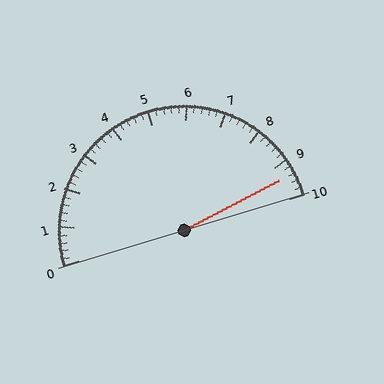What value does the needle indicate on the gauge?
The needle indicates approximately 9.4.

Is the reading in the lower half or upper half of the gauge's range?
The reading is in the upper half of the range (0 to 10).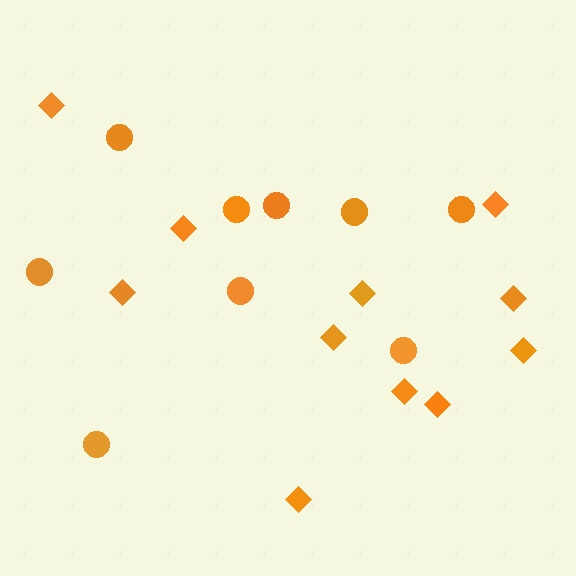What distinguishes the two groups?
There are 2 groups: one group of circles (9) and one group of diamonds (11).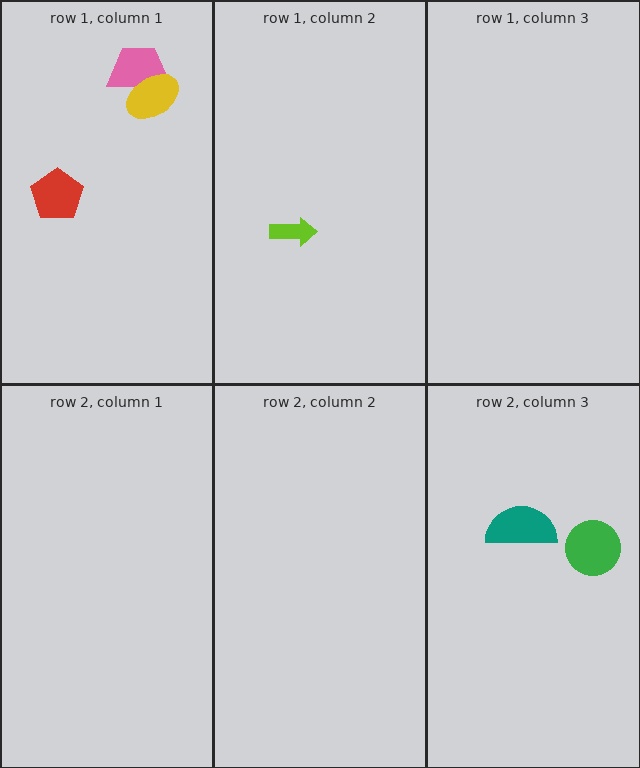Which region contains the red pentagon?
The row 1, column 1 region.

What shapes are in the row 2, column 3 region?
The green circle, the teal semicircle.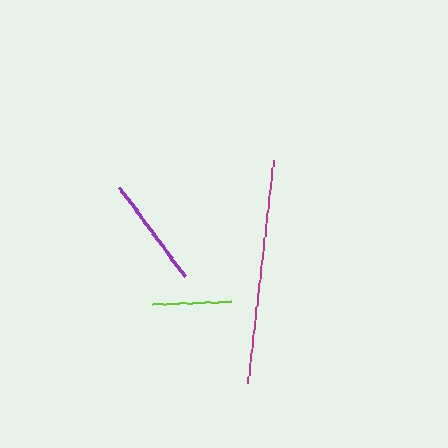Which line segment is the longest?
The magenta line is the longest at approximately 224 pixels.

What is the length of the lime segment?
The lime segment is approximately 78 pixels long.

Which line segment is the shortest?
The lime line is the shortest at approximately 78 pixels.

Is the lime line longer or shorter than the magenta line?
The magenta line is longer than the lime line.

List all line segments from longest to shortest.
From longest to shortest: magenta, purple, lime.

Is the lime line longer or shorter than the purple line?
The purple line is longer than the lime line.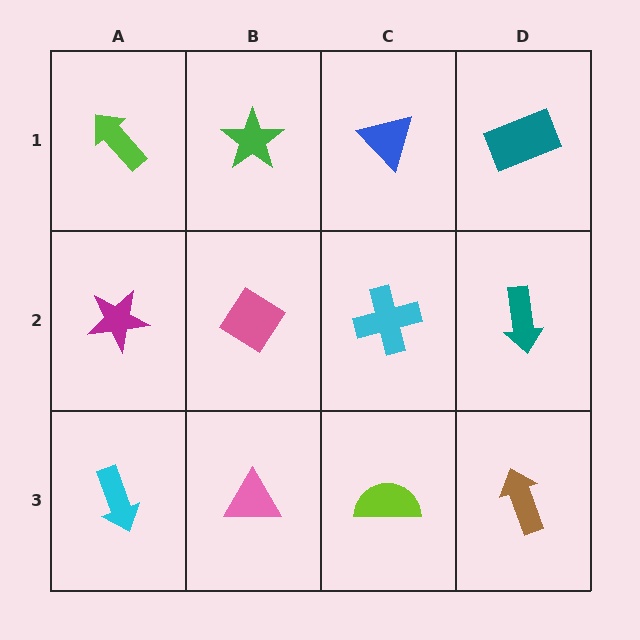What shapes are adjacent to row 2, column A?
A lime arrow (row 1, column A), a cyan arrow (row 3, column A), a pink diamond (row 2, column B).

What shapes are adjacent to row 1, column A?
A magenta star (row 2, column A), a green star (row 1, column B).